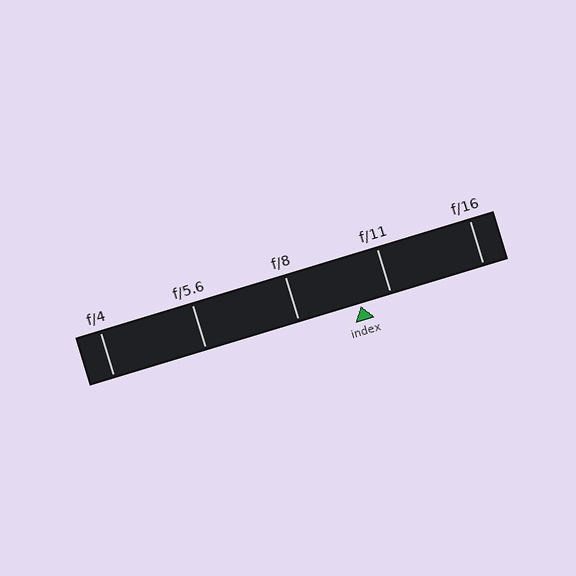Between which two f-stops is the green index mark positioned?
The index mark is between f/8 and f/11.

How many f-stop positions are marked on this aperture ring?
There are 5 f-stop positions marked.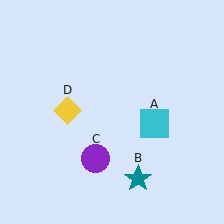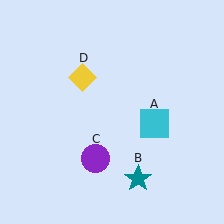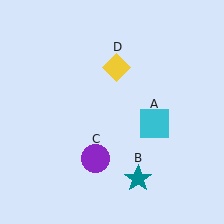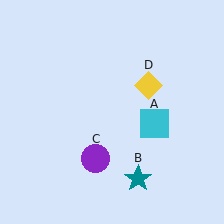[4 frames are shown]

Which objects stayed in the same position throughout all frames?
Cyan square (object A) and teal star (object B) and purple circle (object C) remained stationary.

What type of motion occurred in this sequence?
The yellow diamond (object D) rotated clockwise around the center of the scene.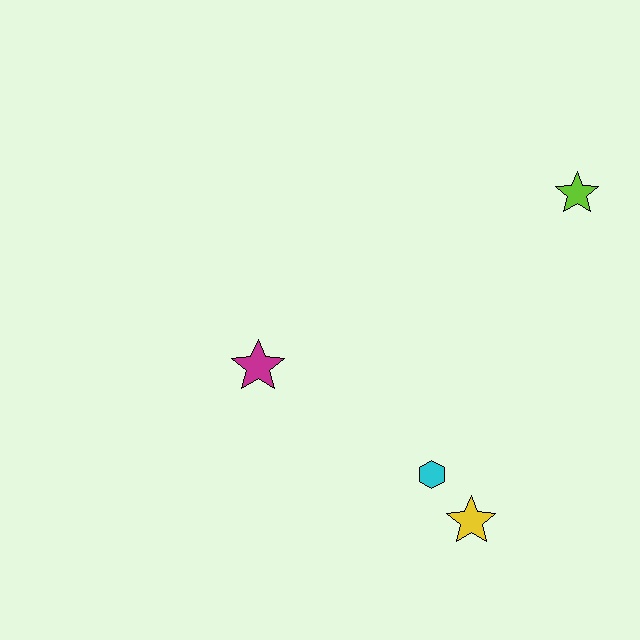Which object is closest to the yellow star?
The cyan hexagon is closest to the yellow star.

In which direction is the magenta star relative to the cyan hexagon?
The magenta star is to the left of the cyan hexagon.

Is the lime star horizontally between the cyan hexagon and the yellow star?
No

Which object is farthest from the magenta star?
The lime star is farthest from the magenta star.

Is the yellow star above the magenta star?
No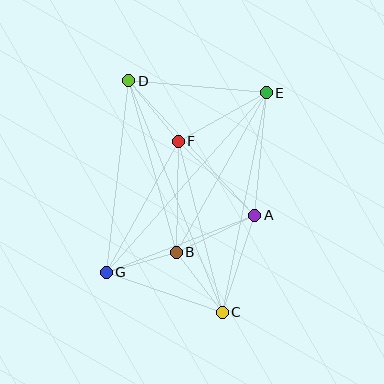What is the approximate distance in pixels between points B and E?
The distance between B and E is approximately 183 pixels.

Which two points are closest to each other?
Points B and G are closest to each other.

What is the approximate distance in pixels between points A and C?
The distance between A and C is approximately 102 pixels.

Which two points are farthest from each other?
Points C and D are farthest from each other.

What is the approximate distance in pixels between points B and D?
The distance between B and D is approximately 178 pixels.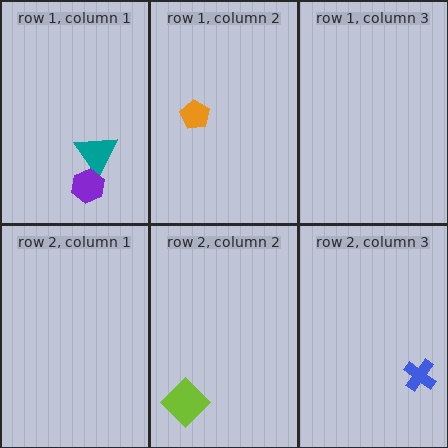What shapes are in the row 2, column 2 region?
The lime diamond.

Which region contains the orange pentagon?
The row 1, column 2 region.